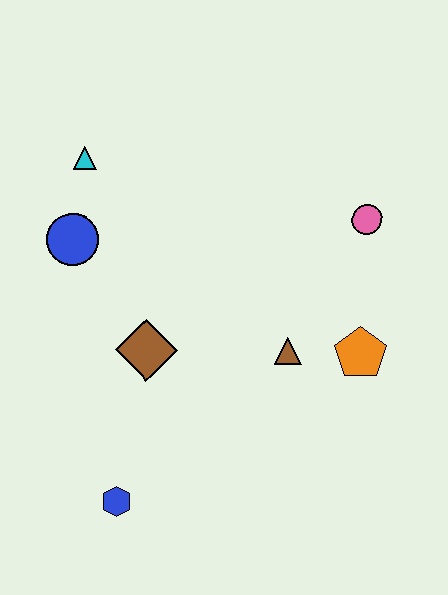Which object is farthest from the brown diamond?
The pink circle is farthest from the brown diamond.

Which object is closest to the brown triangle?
The orange pentagon is closest to the brown triangle.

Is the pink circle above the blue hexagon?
Yes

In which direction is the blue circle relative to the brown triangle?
The blue circle is to the left of the brown triangle.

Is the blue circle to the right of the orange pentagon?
No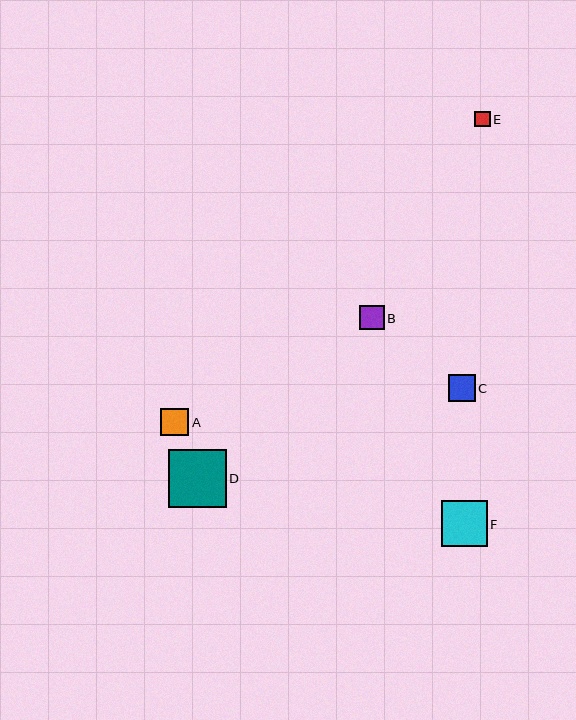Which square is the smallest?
Square E is the smallest with a size of approximately 15 pixels.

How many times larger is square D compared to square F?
Square D is approximately 1.3 times the size of square F.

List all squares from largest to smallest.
From largest to smallest: D, F, A, C, B, E.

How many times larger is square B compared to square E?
Square B is approximately 1.6 times the size of square E.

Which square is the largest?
Square D is the largest with a size of approximately 57 pixels.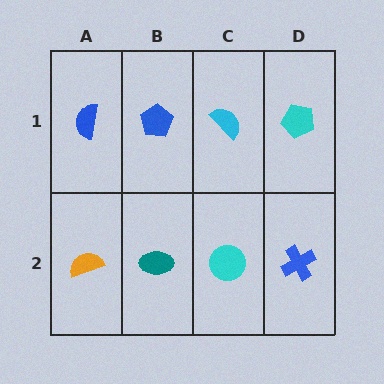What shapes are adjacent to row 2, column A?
A blue semicircle (row 1, column A), a teal ellipse (row 2, column B).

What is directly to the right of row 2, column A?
A teal ellipse.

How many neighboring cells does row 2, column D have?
2.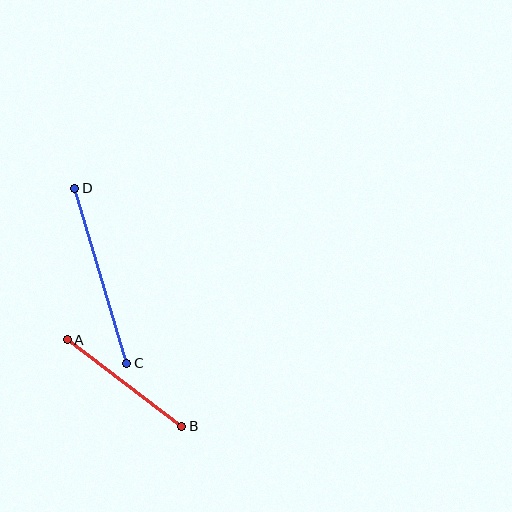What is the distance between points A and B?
The distance is approximately 144 pixels.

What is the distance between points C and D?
The distance is approximately 182 pixels.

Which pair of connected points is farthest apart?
Points C and D are farthest apart.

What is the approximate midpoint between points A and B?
The midpoint is at approximately (124, 383) pixels.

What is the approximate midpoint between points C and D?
The midpoint is at approximately (101, 276) pixels.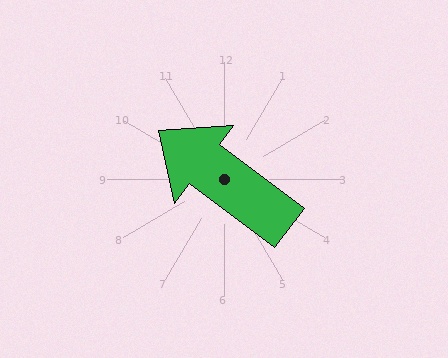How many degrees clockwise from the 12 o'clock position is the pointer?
Approximately 307 degrees.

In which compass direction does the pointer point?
Northwest.